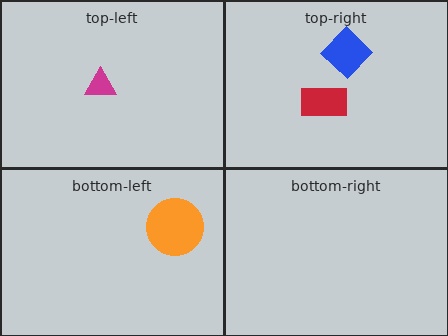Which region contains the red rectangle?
The top-right region.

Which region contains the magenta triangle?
The top-left region.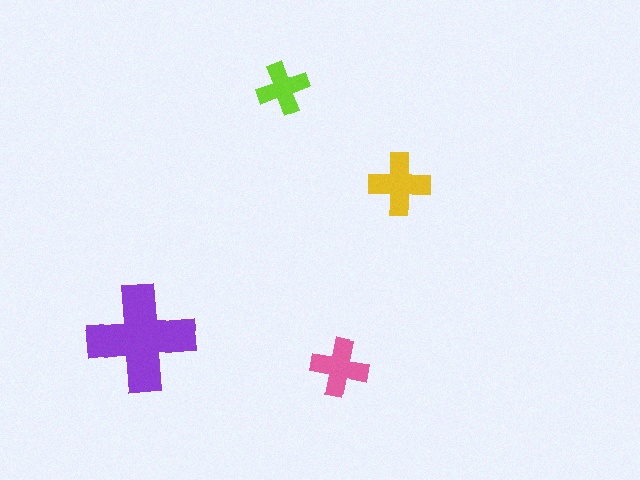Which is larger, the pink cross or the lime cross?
The pink one.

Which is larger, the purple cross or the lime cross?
The purple one.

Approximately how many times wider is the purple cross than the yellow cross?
About 1.5 times wider.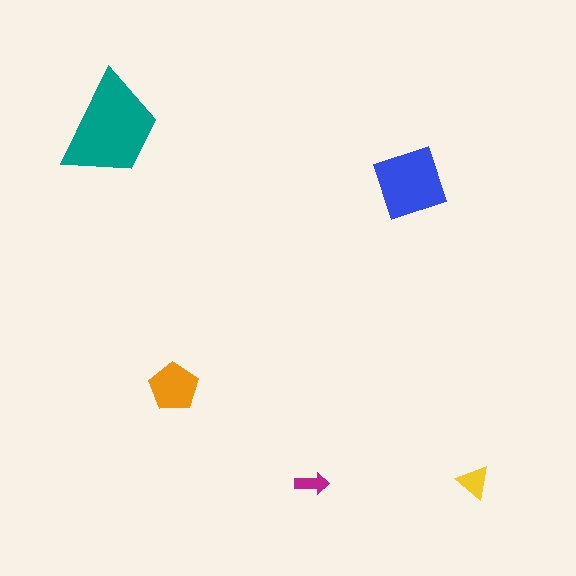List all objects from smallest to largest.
The magenta arrow, the yellow triangle, the orange pentagon, the blue square, the teal trapezoid.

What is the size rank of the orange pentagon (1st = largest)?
3rd.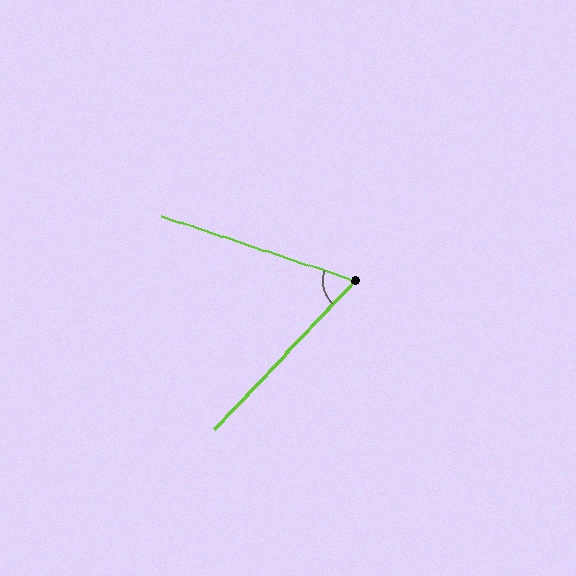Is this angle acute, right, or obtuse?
It is acute.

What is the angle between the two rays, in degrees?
Approximately 65 degrees.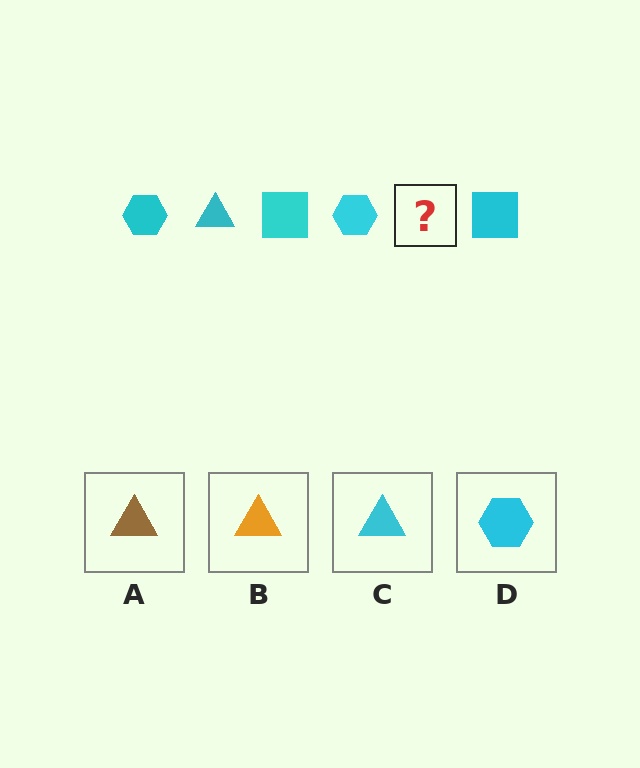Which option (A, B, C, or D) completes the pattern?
C.